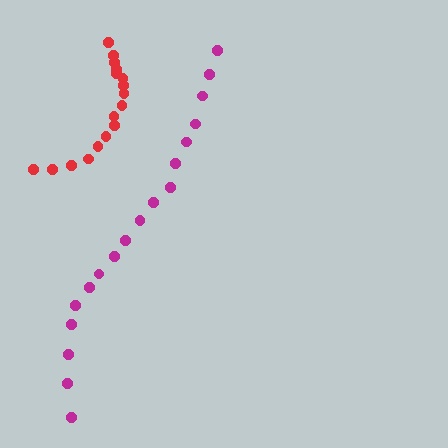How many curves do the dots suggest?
There are 2 distinct paths.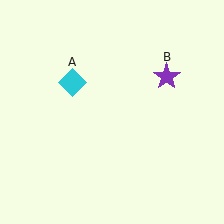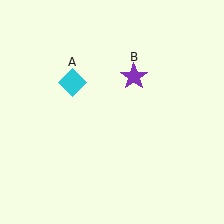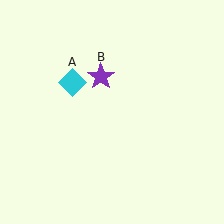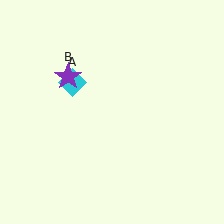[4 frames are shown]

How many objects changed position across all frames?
1 object changed position: purple star (object B).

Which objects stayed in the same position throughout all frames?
Cyan diamond (object A) remained stationary.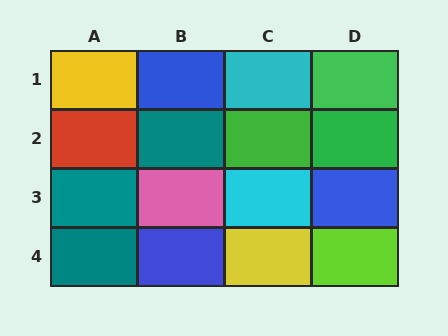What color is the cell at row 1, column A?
Yellow.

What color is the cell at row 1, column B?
Blue.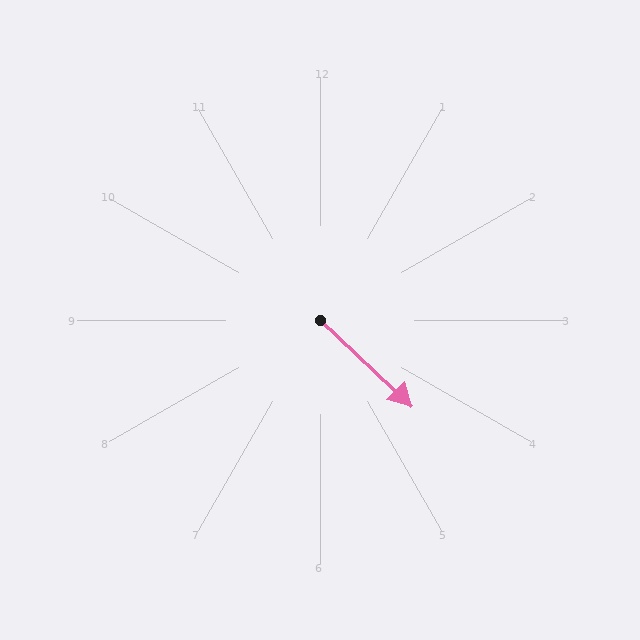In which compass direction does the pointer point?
Southeast.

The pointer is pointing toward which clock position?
Roughly 4 o'clock.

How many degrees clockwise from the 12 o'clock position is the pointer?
Approximately 133 degrees.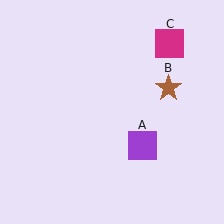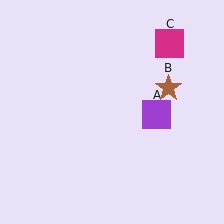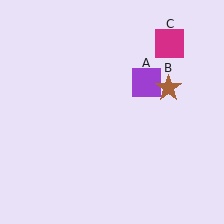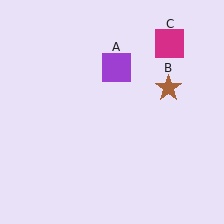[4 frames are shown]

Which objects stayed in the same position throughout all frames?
Brown star (object B) and magenta square (object C) remained stationary.